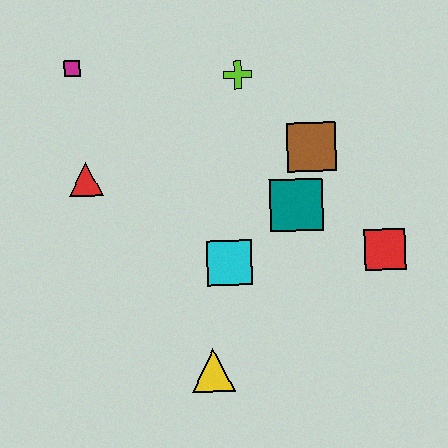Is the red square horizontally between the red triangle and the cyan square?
No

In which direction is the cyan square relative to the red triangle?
The cyan square is to the right of the red triangle.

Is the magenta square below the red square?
No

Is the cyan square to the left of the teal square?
Yes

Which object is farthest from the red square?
The magenta square is farthest from the red square.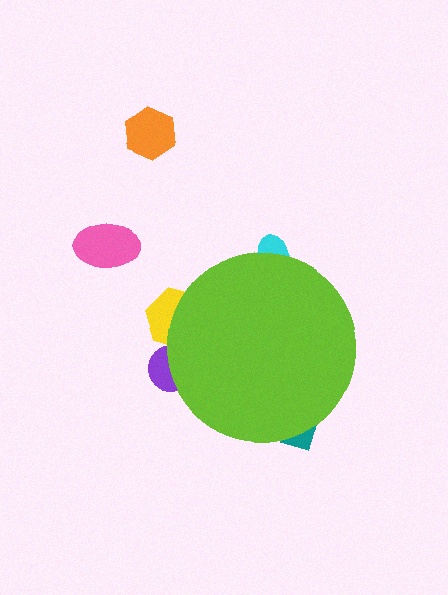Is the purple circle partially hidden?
Yes, the purple circle is partially hidden behind the lime circle.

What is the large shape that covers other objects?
A lime circle.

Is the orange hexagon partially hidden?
No, the orange hexagon is fully visible.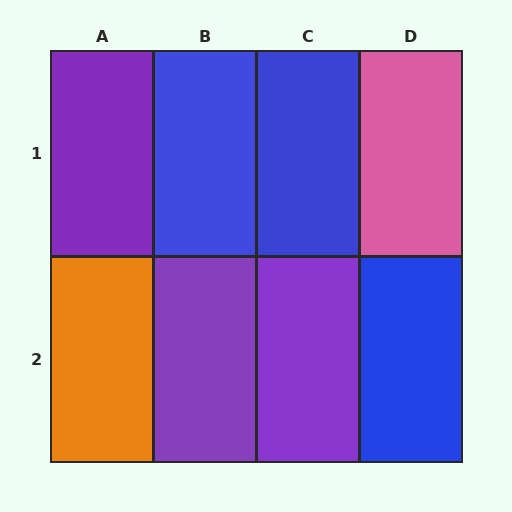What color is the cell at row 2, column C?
Purple.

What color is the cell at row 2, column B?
Purple.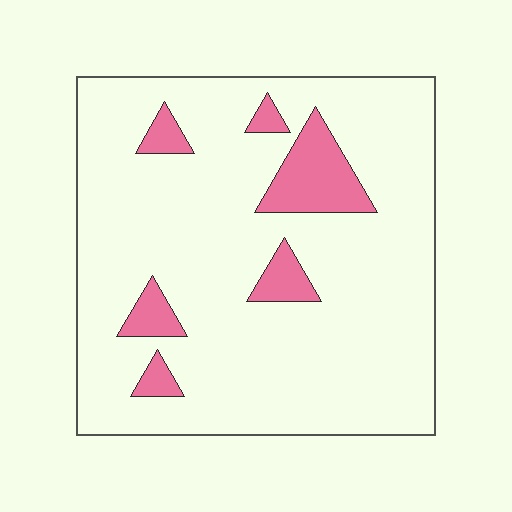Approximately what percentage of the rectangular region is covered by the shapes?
Approximately 10%.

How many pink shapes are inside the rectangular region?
6.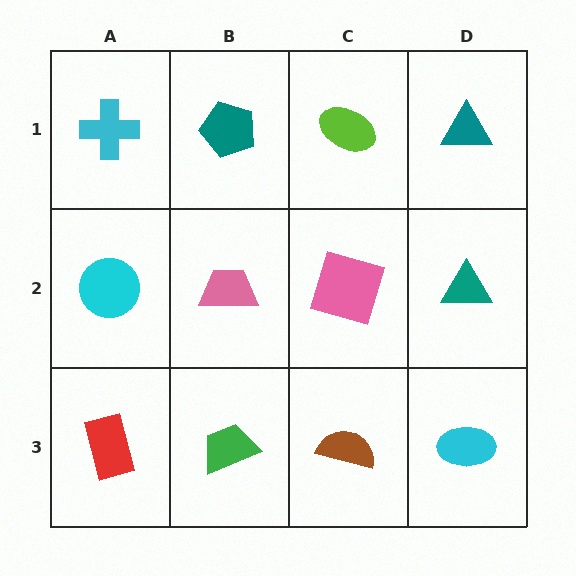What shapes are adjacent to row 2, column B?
A teal pentagon (row 1, column B), a green trapezoid (row 3, column B), a cyan circle (row 2, column A), a pink square (row 2, column C).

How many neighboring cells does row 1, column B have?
3.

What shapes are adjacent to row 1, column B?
A pink trapezoid (row 2, column B), a cyan cross (row 1, column A), a lime ellipse (row 1, column C).